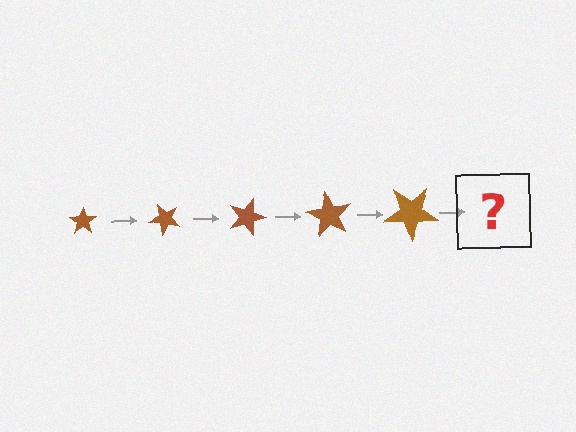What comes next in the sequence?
The next element should be a star, larger than the previous one and rotated 225 degrees from the start.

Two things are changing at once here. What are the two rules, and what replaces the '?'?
The two rules are that the star grows larger each step and it rotates 45 degrees each step. The '?' should be a star, larger than the previous one and rotated 225 degrees from the start.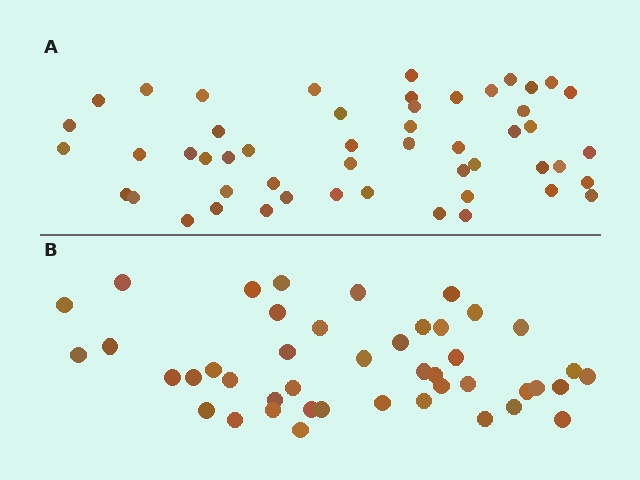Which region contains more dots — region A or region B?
Region A (the top region) has more dots.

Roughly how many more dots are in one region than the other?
Region A has roughly 8 or so more dots than region B.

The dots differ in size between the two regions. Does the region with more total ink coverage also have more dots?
No. Region B has more total ink coverage because its dots are larger, but region A actually contains more individual dots. Total area can be misleading — the number of items is what matters here.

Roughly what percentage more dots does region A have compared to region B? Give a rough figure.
About 15% more.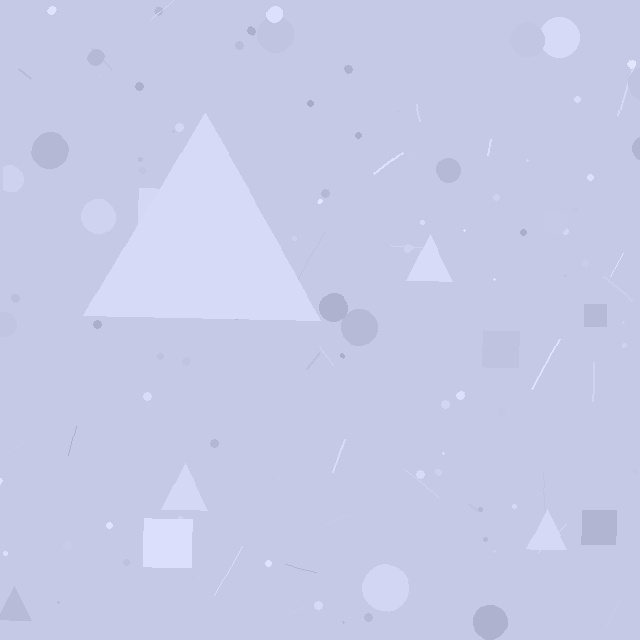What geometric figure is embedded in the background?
A triangle is embedded in the background.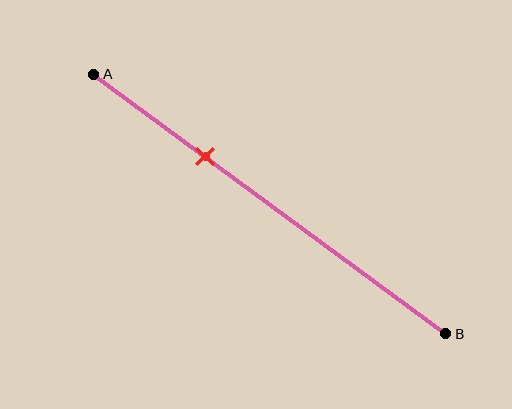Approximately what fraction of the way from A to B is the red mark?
The red mark is approximately 30% of the way from A to B.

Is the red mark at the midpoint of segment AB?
No, the mark is at about 30% from A, not at the 50% midpoint.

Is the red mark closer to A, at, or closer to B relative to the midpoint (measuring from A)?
The red mark is closer to point A than the midpoint of segment AB.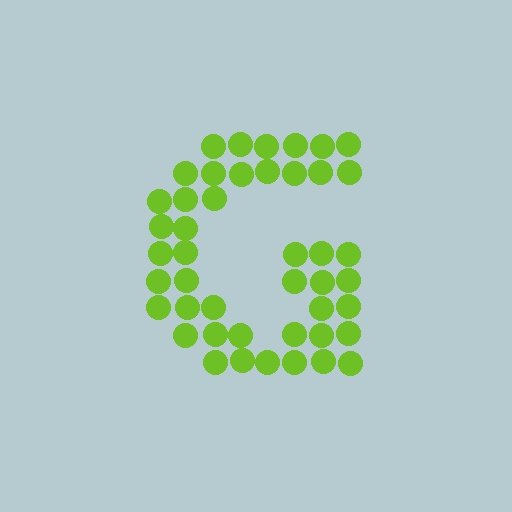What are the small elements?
The small elements are circles.